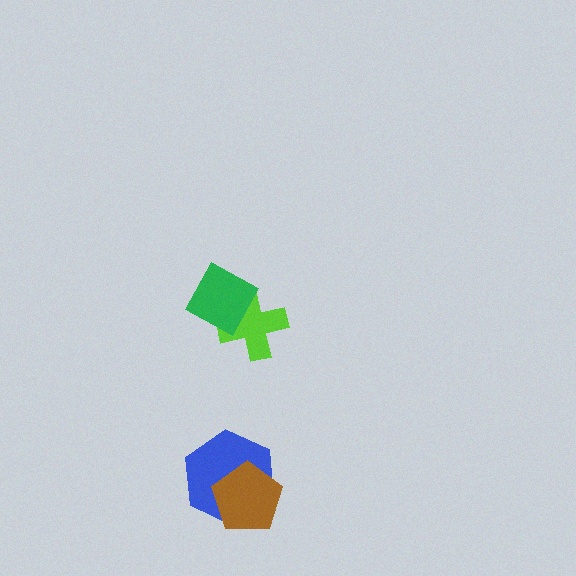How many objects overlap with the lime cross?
1 object overlaps with the lime cross.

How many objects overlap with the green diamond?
1 object overlaps with the green diamond.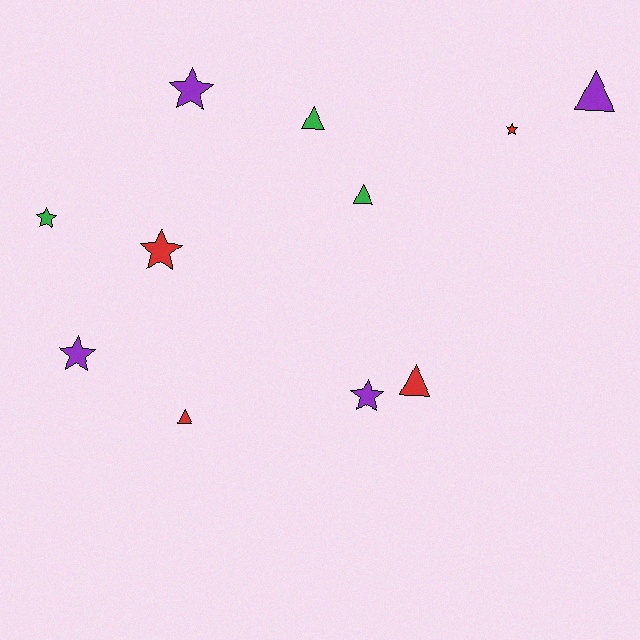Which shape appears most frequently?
Star, with 6 objects.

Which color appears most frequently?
Red, with 4 objects.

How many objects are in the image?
There are 11 objects.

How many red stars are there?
There are 2 red stars.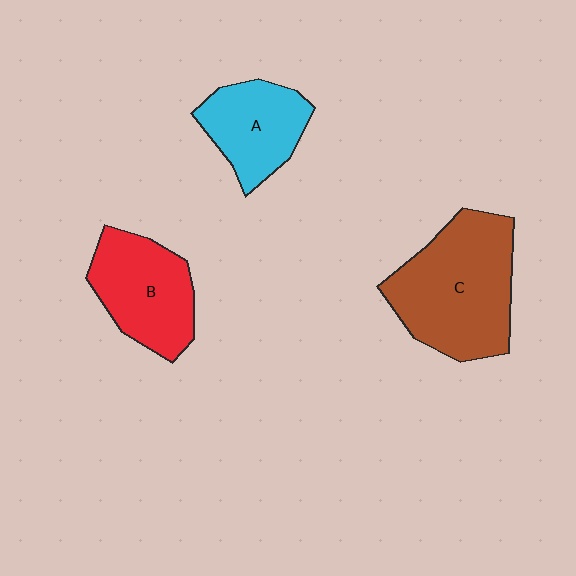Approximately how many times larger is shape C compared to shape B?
Approximately 1.5 times.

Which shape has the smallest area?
Shape A (cyan).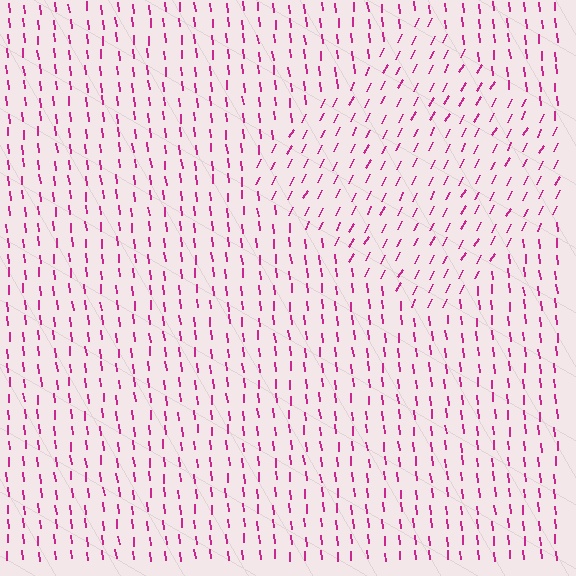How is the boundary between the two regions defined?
The boundary is defined purely by a change in line orientation (approximately 34 degrees difference). All lines are the same color and thickness.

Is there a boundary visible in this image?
Yes, there is a texture boundary formed by a change in line orientation.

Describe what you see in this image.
The image is filled with small magenta line segments. A diamond region in the image has lines oriented differently from the surrounding lines, creating a visible texture boundary.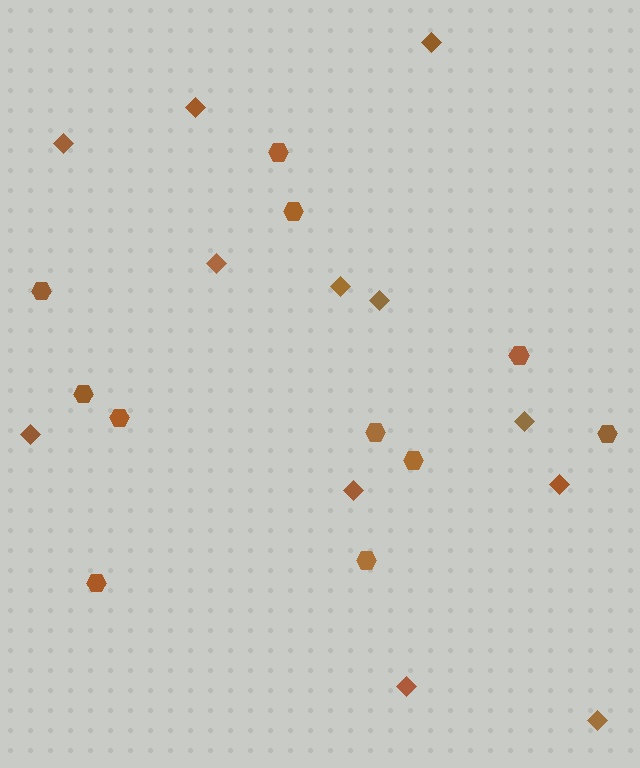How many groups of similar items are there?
There are 2 groups: one group of diamonds (12) and one group of hexagons (11).